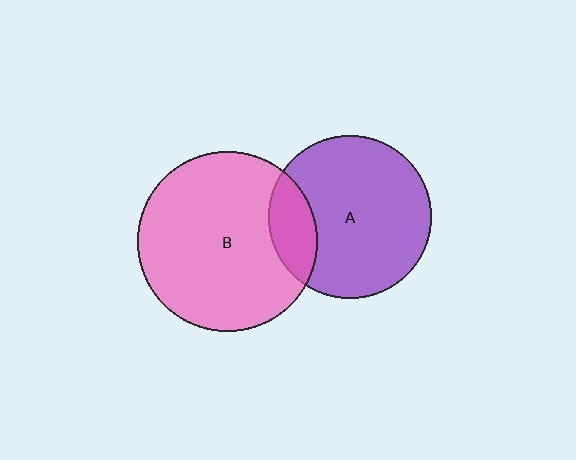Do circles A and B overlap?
Yes.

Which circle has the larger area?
Circle B (pink).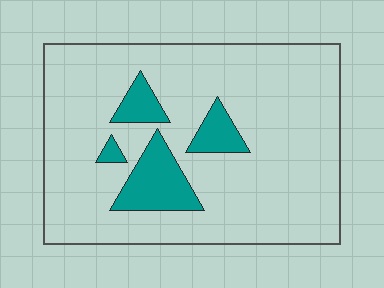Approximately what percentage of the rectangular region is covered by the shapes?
Approximately 15%.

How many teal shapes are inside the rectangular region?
4.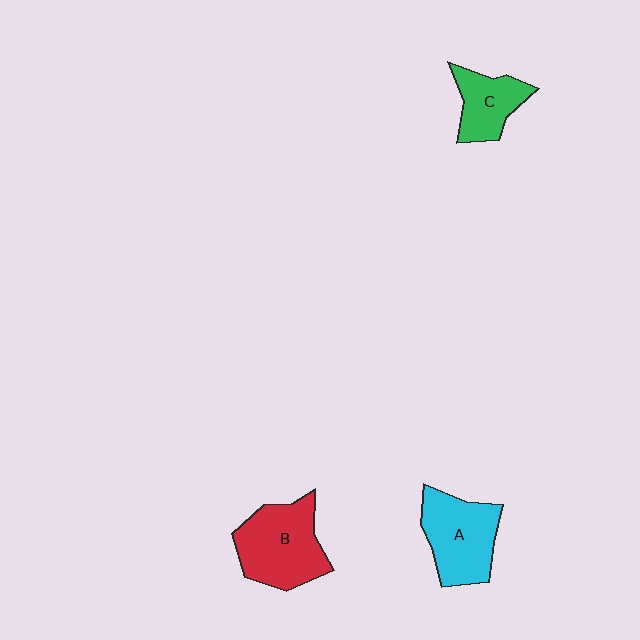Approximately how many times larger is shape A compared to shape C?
Approximately 1.5 times.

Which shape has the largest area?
Shape B (red).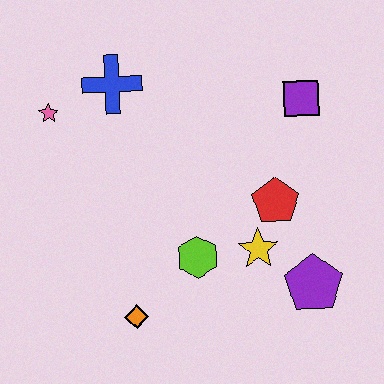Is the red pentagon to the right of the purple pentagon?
No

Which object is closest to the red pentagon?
The yellow star is closest to the red pentagon.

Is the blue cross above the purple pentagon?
Yes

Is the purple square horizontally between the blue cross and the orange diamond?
No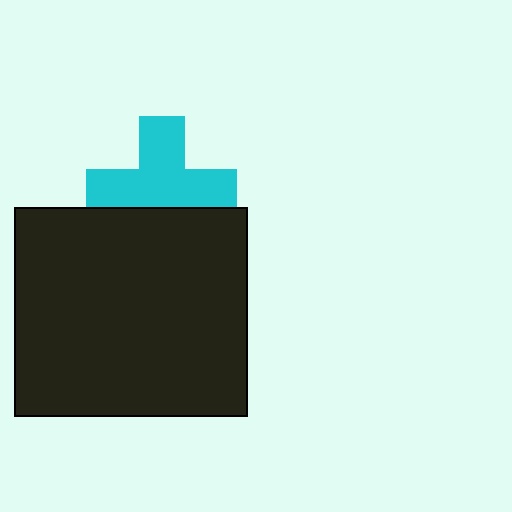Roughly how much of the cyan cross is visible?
Most of it is visible (roughly 70%).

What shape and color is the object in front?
The object in front is a black rectangle.